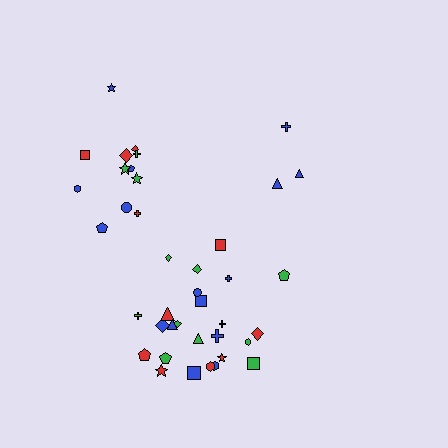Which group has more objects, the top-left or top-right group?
The top-left group.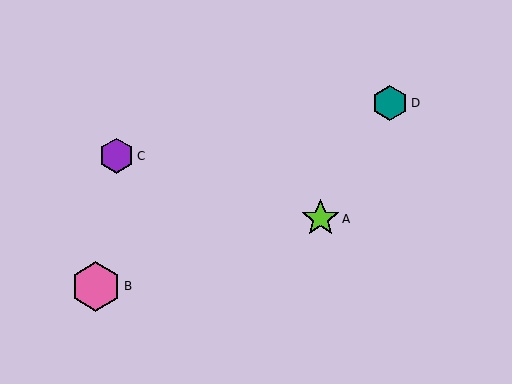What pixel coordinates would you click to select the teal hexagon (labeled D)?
Click at (390, 103) to select the teal hexagon D.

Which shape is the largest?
The pink hexagon (labeled B) is the largest.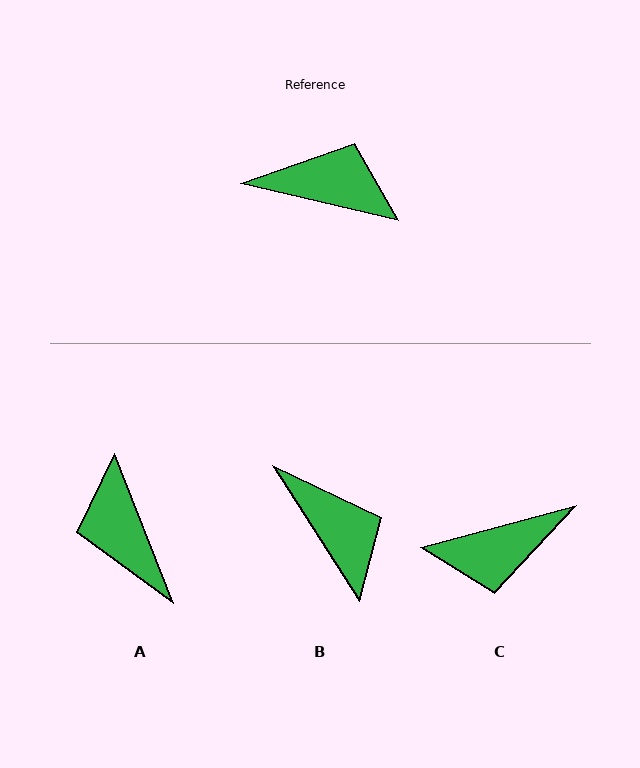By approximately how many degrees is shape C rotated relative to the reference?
Approximately 152 degrees clockwise.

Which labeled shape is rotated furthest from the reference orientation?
C, about 152 degrees away.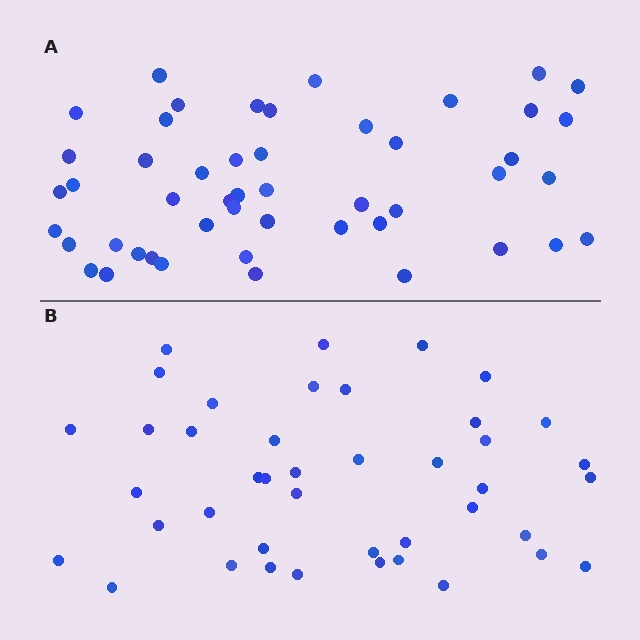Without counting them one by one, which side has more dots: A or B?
Region A (the top region) has more dots.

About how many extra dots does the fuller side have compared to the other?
Region A has roughly 8 or so more dots than region B.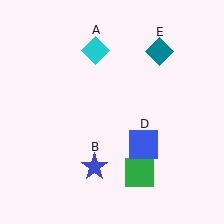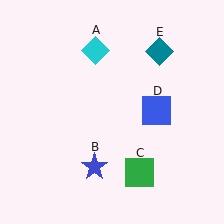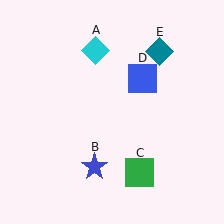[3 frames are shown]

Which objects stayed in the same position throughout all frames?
Cyan diamond (object A) and blue star (object B) and green square (object C) and teal diamond (object E) remained stationary.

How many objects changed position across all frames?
1 object changed position: blue square (object D).